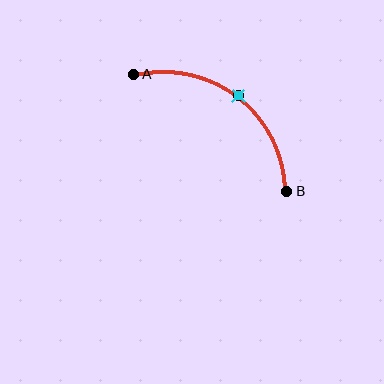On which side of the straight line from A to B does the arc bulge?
The arc bulges above and to the right of the straight line connecting A and B.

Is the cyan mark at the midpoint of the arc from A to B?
Yes. The cyan mark lies on the arc at equal arc-length from both A and B — it is the arc midpoint.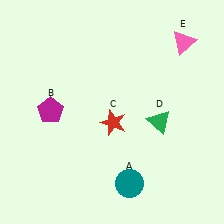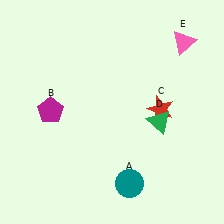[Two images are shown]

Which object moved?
The red star (C) moved right.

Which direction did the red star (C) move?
The red star (C) moved right.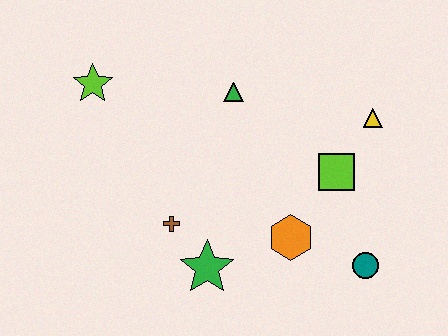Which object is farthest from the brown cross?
The yellow triangle is farthest from the brown cross.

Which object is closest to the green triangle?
The lime square is closest to the green triangle.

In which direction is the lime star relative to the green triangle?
The lime star is to the left of the green triangle.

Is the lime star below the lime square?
No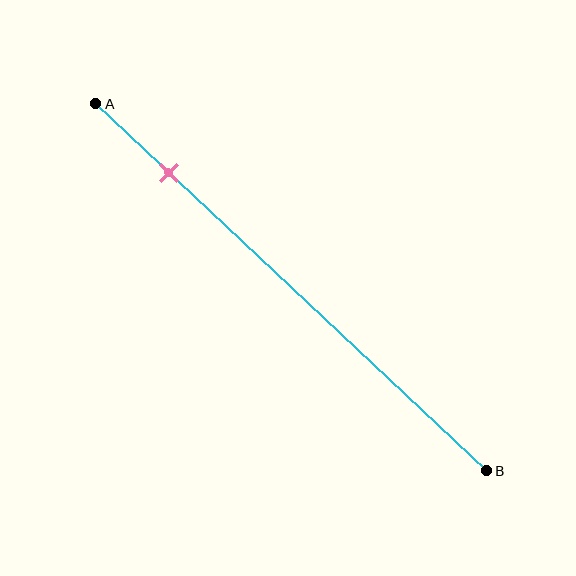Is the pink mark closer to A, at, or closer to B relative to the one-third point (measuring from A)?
The pink mark is closer to point A than the one-third point of segment AB.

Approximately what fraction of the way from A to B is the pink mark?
The pink mark is approximately 20% of the way from A to B.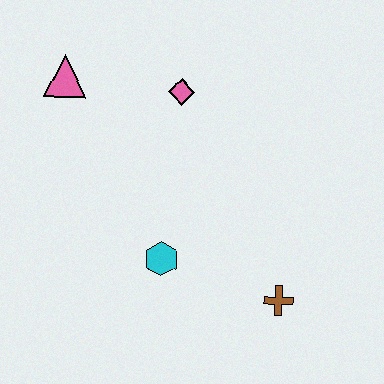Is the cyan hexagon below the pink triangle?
Yes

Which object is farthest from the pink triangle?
The brown cross is farthest from the pink triangle.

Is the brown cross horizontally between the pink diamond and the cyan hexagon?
No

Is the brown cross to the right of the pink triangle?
Yes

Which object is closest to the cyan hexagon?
The brown cross is closest to the cyan hexagon.